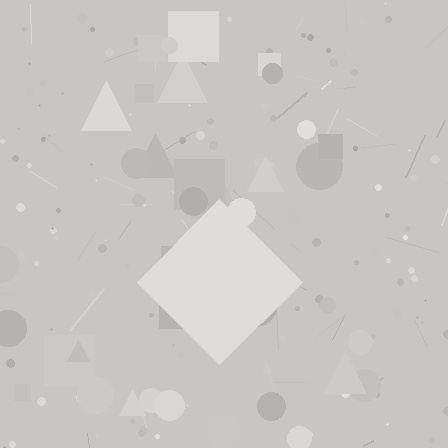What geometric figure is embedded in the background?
A diamond is embedded in the background.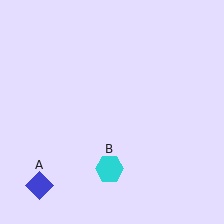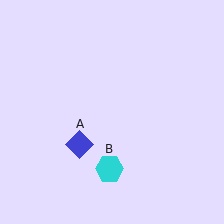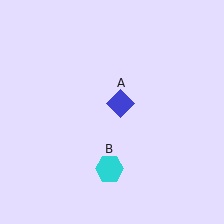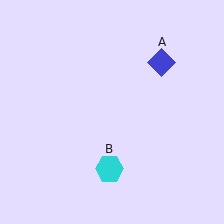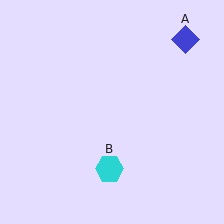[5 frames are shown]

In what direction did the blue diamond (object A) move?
The blue diamond (object A) moved up and to the right.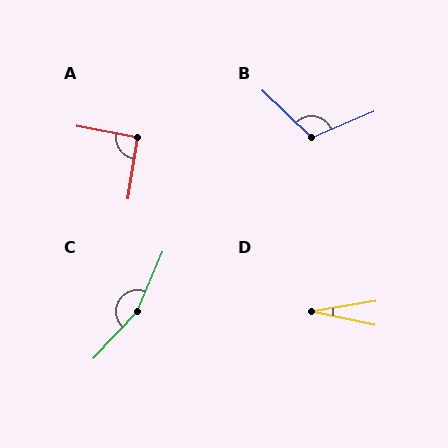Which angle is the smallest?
D, at approximately 21 degrees.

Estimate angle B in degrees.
Approximately 113 degrees.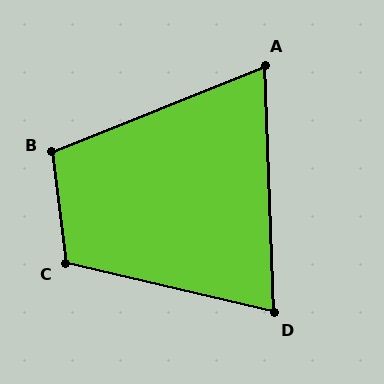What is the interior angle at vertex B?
Approximately 105 degrees (obtuse).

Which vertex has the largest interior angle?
C, at approximately 110 degrees.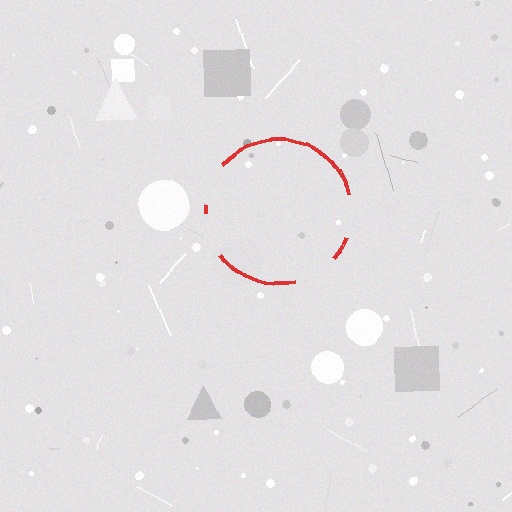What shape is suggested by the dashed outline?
The dashed outline suggests a circle.